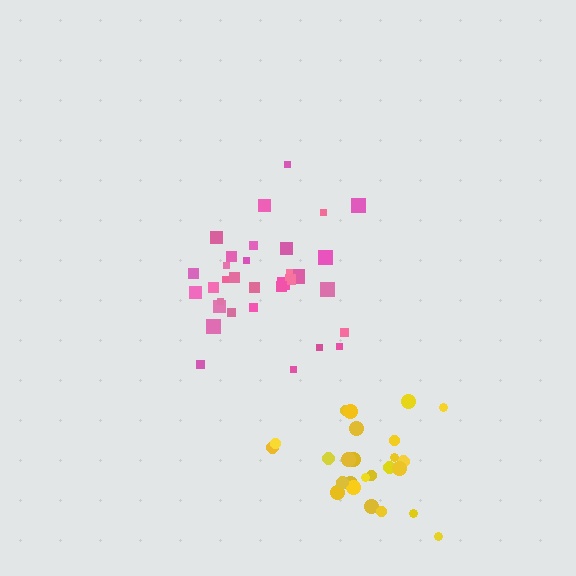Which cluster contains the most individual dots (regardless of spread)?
Pink (33).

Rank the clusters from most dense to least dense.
yellow, pink.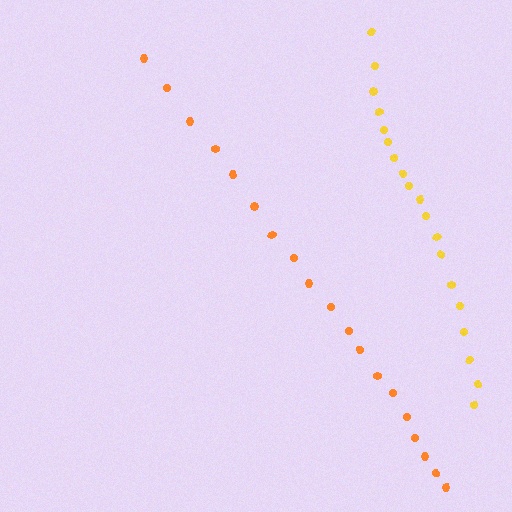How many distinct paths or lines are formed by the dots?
There are 2 distinct paths.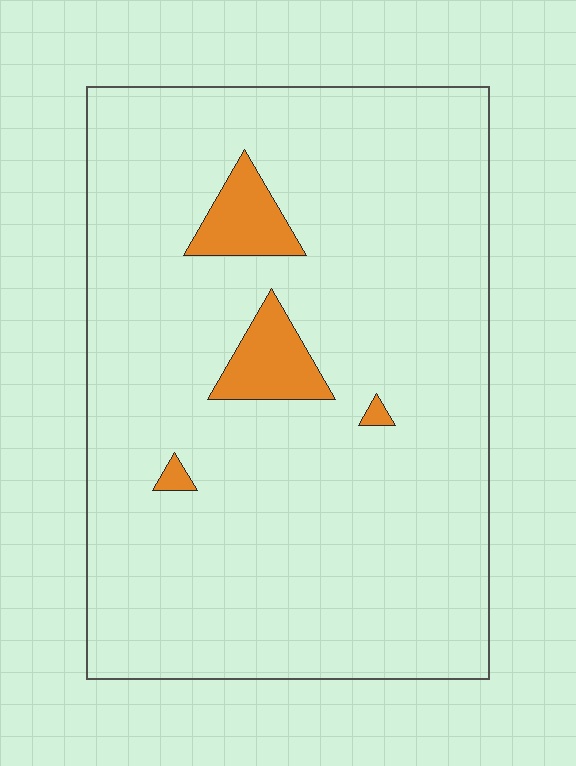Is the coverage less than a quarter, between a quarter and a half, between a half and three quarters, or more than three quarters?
Less than a quarter.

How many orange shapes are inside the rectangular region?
4.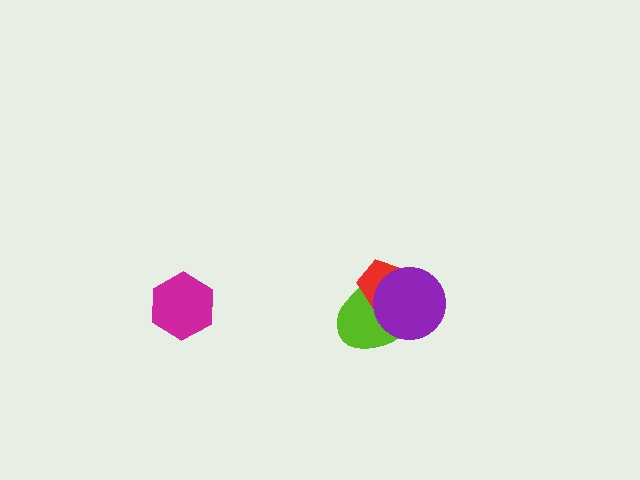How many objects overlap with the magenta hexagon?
0 objects overlap with the magenta hexagon.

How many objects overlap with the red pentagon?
2 objects overlap with the red pentagon.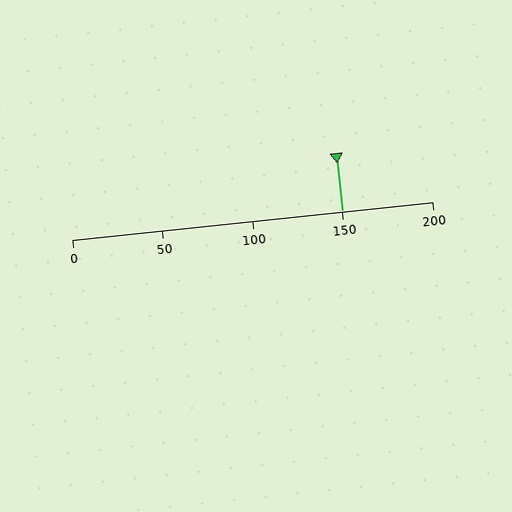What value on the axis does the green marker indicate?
The marker indicates approximately 150.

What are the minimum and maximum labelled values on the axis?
The axis runs from 0 to 200.